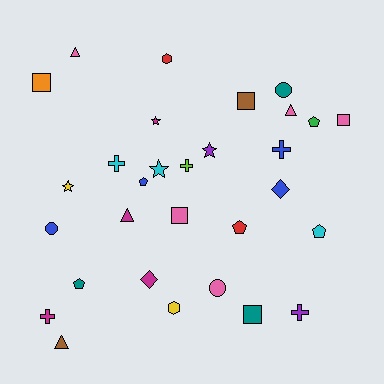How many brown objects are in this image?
There are 2 brown objects.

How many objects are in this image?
There are 30 objects.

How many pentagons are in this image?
There are 5 pentagons.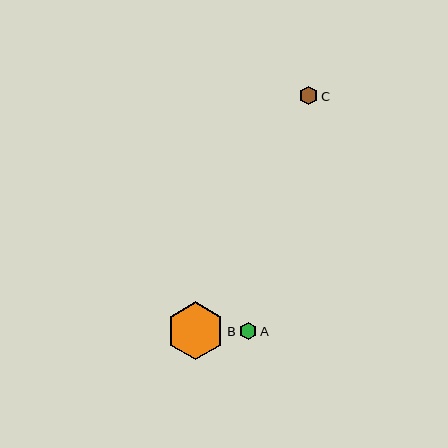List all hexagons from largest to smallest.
From largest to smallest: B, C, A.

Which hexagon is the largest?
Hexagon B is the largest with a size of approximately 58 pixels.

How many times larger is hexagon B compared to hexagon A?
Hexagon B is approximately 3.3 times the size of hexagon A.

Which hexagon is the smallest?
Hexagon A is the smallest with a size of approximately 17 pixels.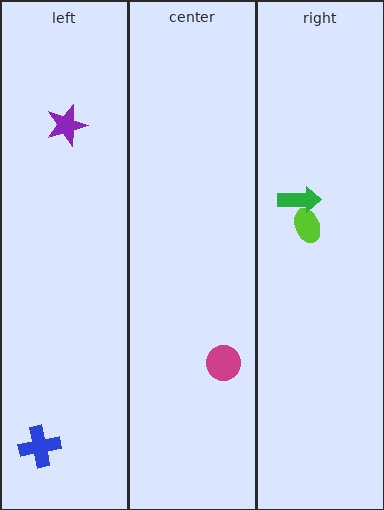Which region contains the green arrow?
The right region.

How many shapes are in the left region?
2.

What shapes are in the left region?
The blue cross, the purple star.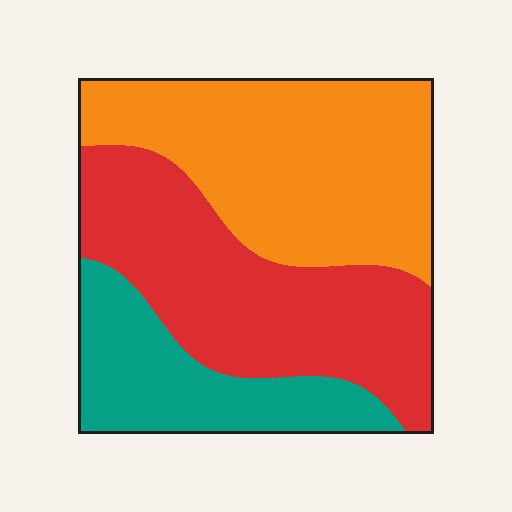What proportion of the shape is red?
Red covers about 40% of the shape.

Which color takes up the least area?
Teal, at roughly 20%.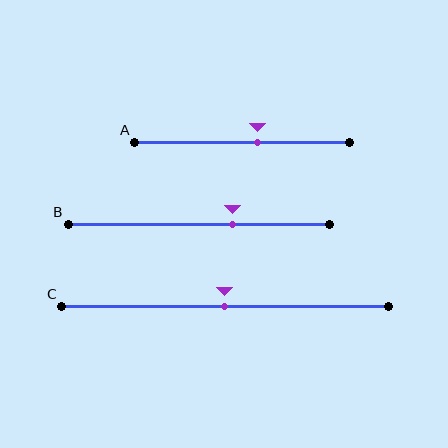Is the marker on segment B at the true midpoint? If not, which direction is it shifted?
No, the marker on segment B is shifted to the right by about 13% of the segment length.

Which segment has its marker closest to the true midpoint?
Segment C has its marker closest to the true midpoint.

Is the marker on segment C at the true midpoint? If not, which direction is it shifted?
Yes, the marker on segment C is at the true midpoint.